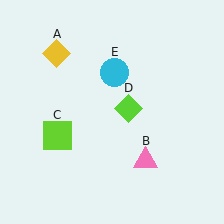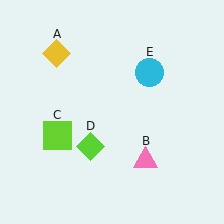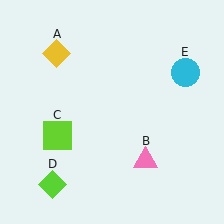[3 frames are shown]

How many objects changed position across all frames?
2 objects changed position: lime diamond (object D), cyan circle (object E).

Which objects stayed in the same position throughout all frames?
Yellow diamond (object A) and pink triangle (object B) and lime square (object C) remained stationary.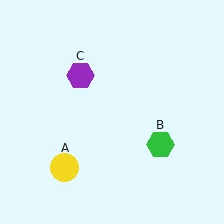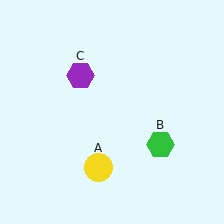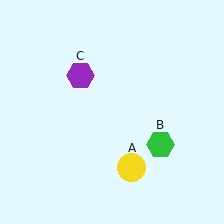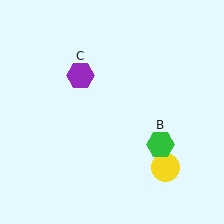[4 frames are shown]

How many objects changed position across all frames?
1 object changed position: yellow circle (object A).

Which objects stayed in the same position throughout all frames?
Green hexagon (object B) and purple hexagon (object C) remained stationary.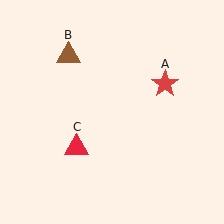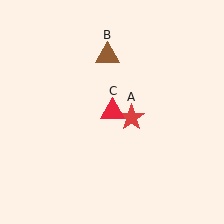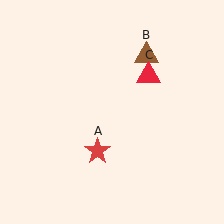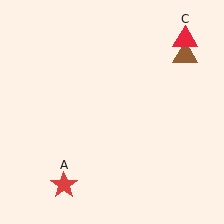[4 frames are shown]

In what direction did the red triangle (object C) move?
The red triangle (object C) moved up and to the right.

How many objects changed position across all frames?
3 objects changed position: red star (object A), brown triangle (object B), red triangle (object C).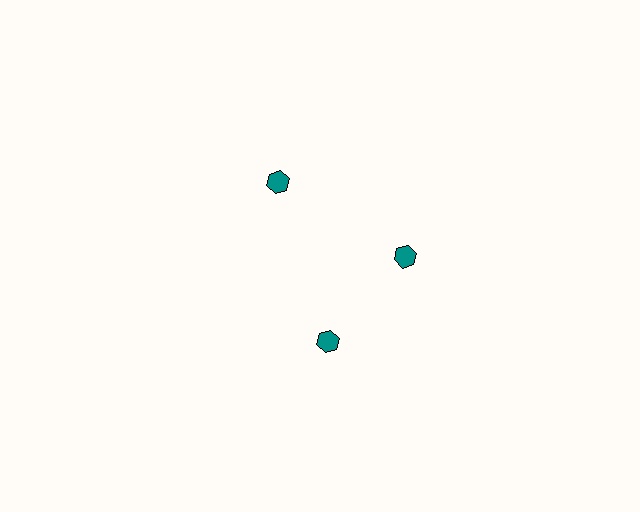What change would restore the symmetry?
The symmetry would be restored by rotating it back into even spacing with its neighbors so that all 3 hexagons sit at equal angles and equal distance from the center.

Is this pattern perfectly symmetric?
No. The 3 teal hexagons are arranged in a ring, but one element near the 7 o'clock position is rotated out of alignment along the ring, breaking the 3-fold rotational symmetry.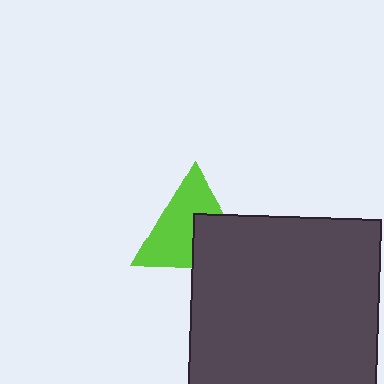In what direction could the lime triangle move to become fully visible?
The lime triangle could move toward the upper-left. That would shift it out from behind the dark gray square entirely.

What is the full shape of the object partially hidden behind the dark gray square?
The partially hidden object is a lime triangle.